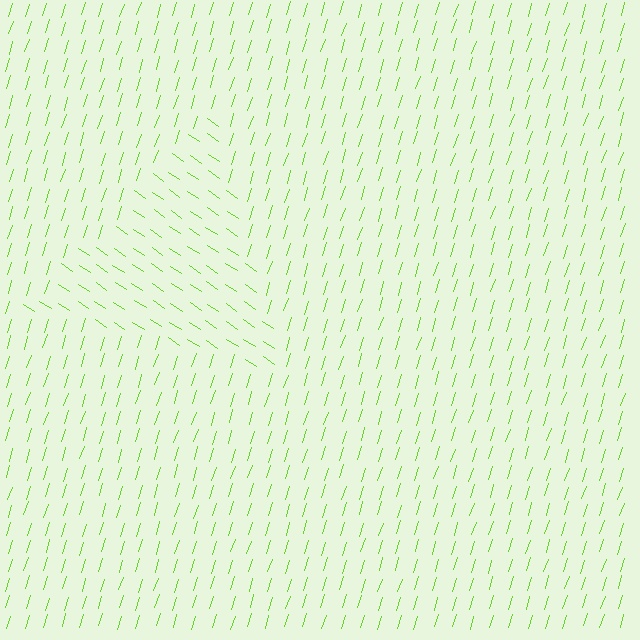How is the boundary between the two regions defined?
The boundary is defined purely by a change in line orientation (approximately 73 degrees difference). All lines are the same color and thickness.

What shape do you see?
I see a triangle.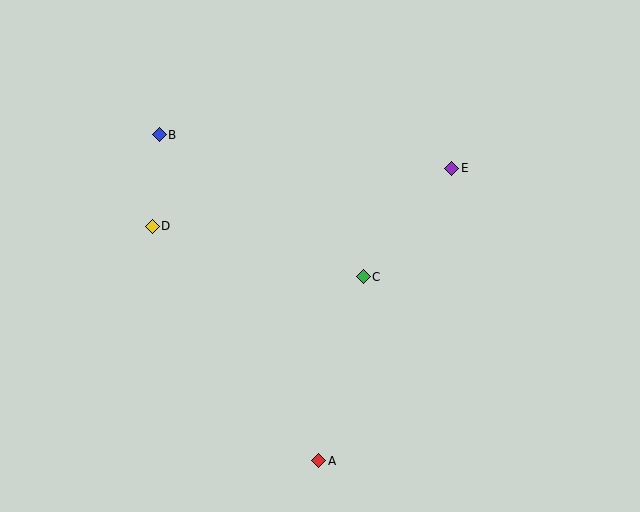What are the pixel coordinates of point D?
Point D is at (152, 226).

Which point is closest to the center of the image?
Point C at (363, 277) is closest to the center.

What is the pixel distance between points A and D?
The distance between A and D is 288 pixels.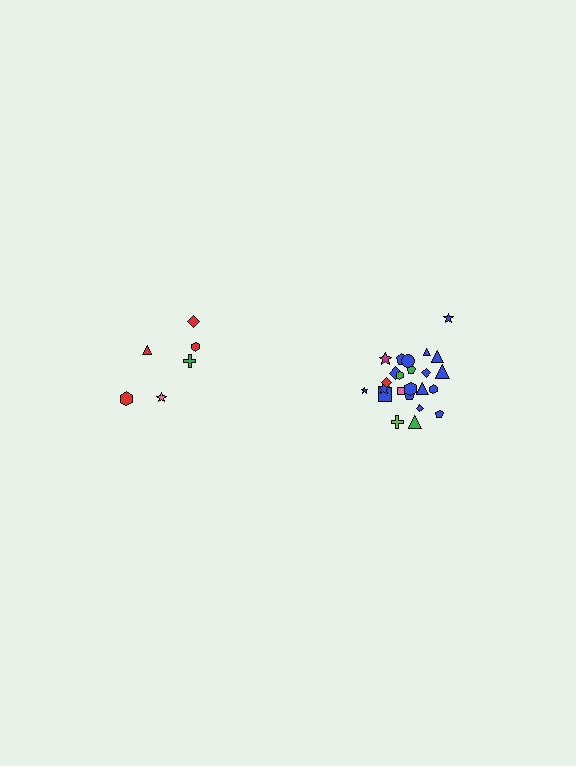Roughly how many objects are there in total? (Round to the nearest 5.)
Roughly 30 objects in total.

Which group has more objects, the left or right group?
The right group.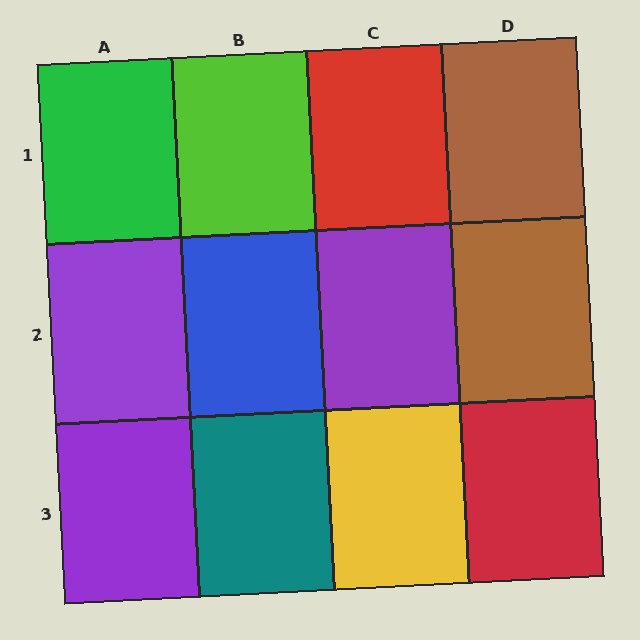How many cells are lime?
1 cell is lime.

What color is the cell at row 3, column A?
Purple.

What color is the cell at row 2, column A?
Purple.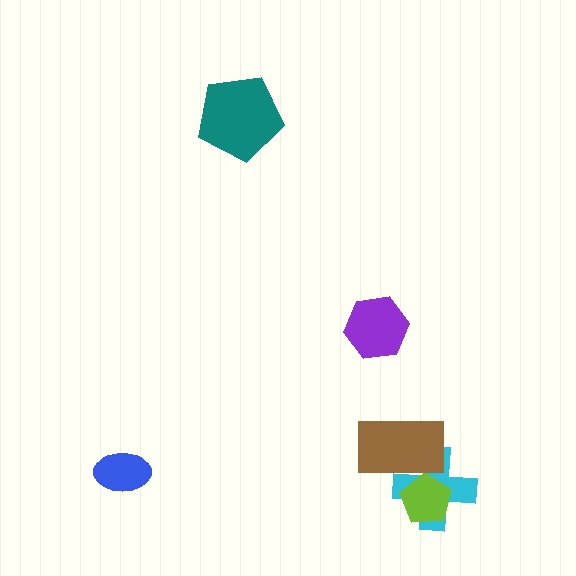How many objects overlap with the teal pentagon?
0 objects overlap with the teal pentagon.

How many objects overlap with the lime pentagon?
2 objects overlap with the lime pentagon.